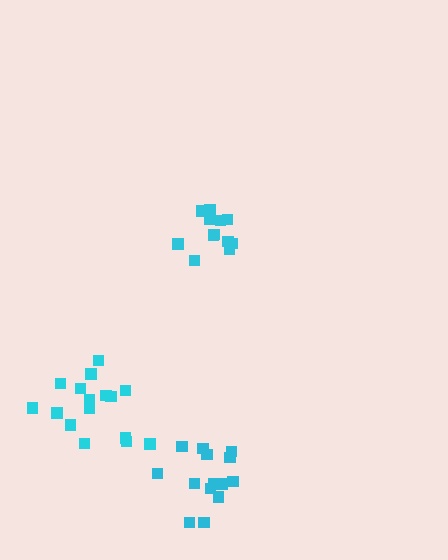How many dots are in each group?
Group 1: 16 dots, Group 2: 14 dots, Group 3: 12 dots (42 total).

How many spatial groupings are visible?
There are 3 spatial groupings.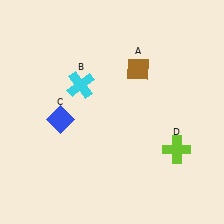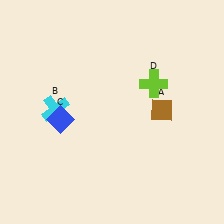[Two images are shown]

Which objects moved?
The objects that moved are: the brown diamond (A), the cyan cross (B), the lime cross (D).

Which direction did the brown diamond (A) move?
The brown diamond (A) moved down.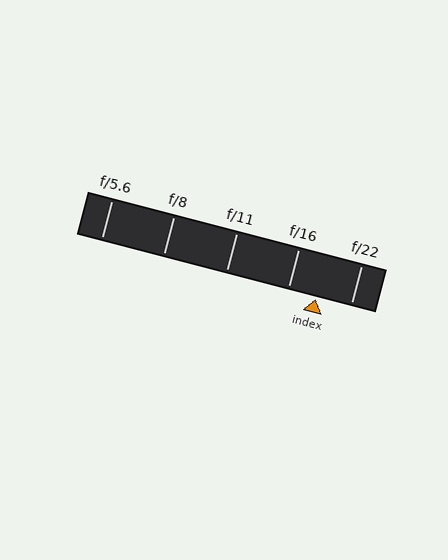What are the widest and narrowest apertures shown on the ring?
The widest aperture shown is f/5.6 and the narrowest is f/22.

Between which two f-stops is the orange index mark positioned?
The index mark is between f/16 and f/22.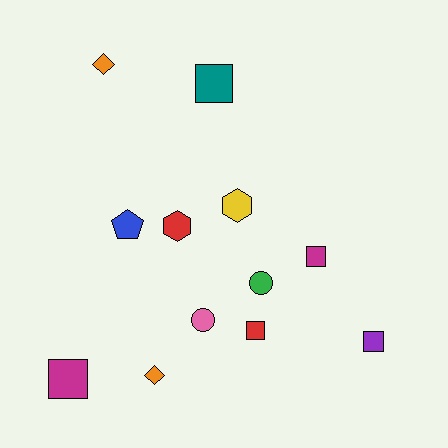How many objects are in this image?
There are 12 objects.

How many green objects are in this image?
There is 1 green object.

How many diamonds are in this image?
There are 2 diamonds.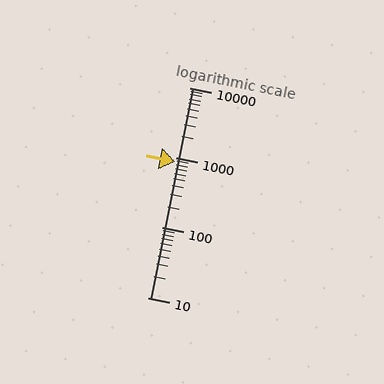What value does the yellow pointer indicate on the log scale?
The pointer indicates approximately 880.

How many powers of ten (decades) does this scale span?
The scale spans 3 decades, from 10 to 10000.